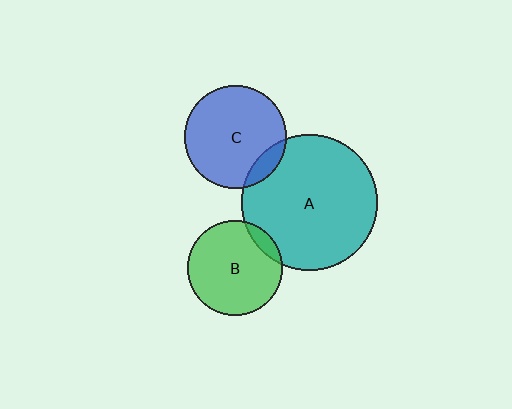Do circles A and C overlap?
Yes.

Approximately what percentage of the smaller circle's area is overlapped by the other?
Approximately 10%.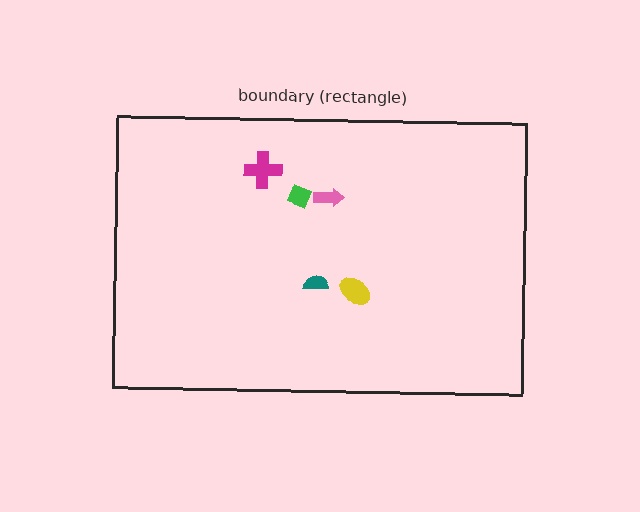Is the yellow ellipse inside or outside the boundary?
Inside.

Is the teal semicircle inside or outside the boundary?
Inside.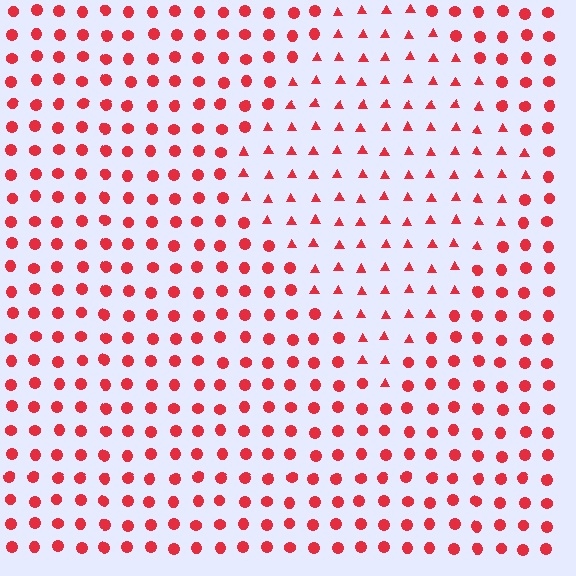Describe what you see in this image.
The image is filled with small red elements arranged in a uniform grid. A diamond-shaped region contains triangles, while the surrounding area contains circles. The boundary is defined purely by the change in element shape.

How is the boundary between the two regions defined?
The boundary is defined by a change in element shape: triangles inside vs. circles outside. All elements share the same color and spacing.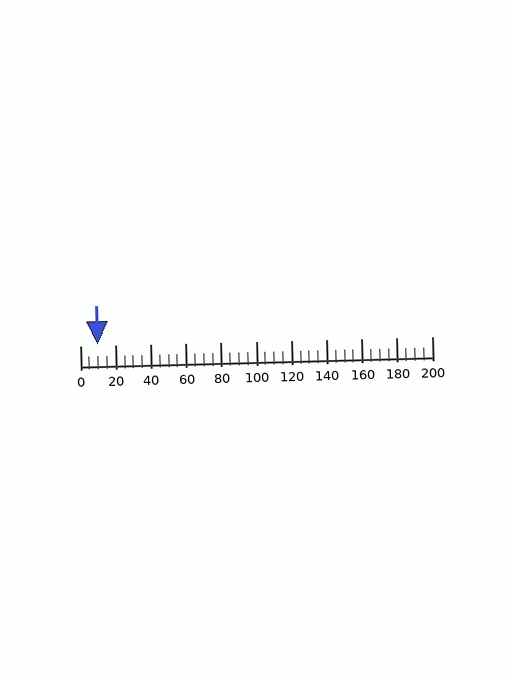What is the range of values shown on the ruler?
The ruler shows values from 0 to 200.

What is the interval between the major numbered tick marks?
The major tick marks are spaced 20 units apart.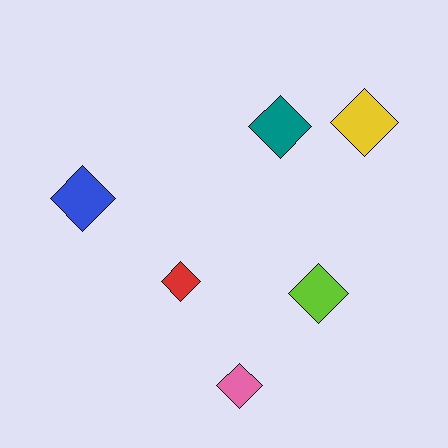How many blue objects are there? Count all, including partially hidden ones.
There is 1 blue object.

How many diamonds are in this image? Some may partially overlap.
There are 6 diamonds.